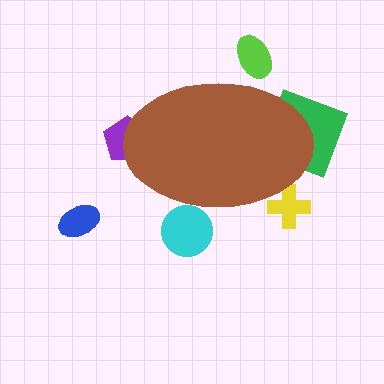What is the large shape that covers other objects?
A brown ellipse.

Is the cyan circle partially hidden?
Yes, the cyan circle is partially hidden behind the brown ellipse.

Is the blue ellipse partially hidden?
No, the blue ellipse is fully visible.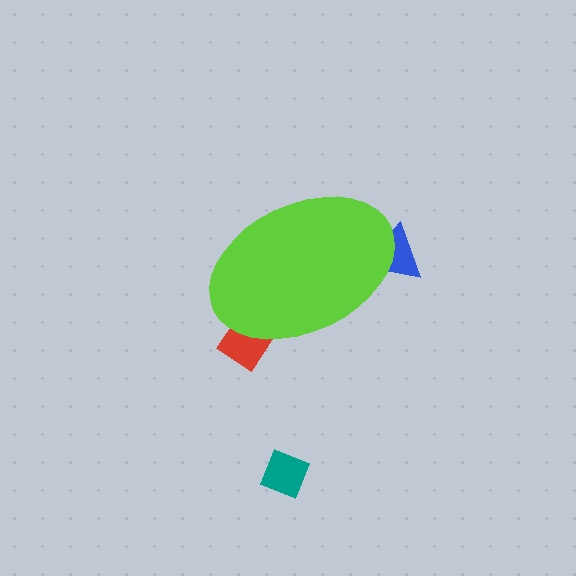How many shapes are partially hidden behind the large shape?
2 shapes are partially hidden.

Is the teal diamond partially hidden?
No, the teal diamond is fully visible.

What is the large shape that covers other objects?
A lime ellipse.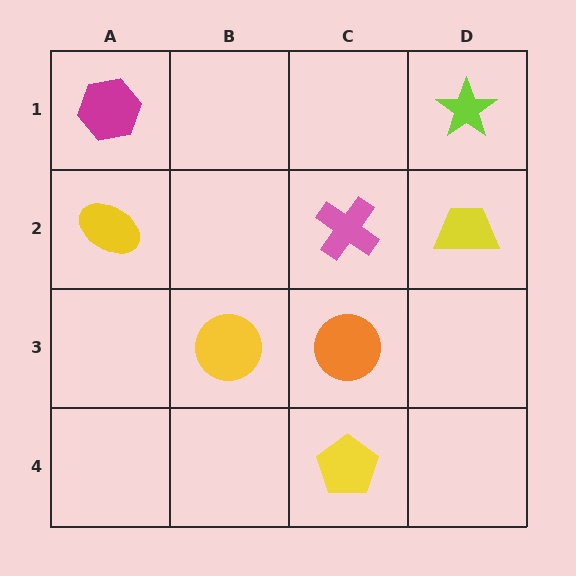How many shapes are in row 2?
3 shapes.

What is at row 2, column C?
A pink cross.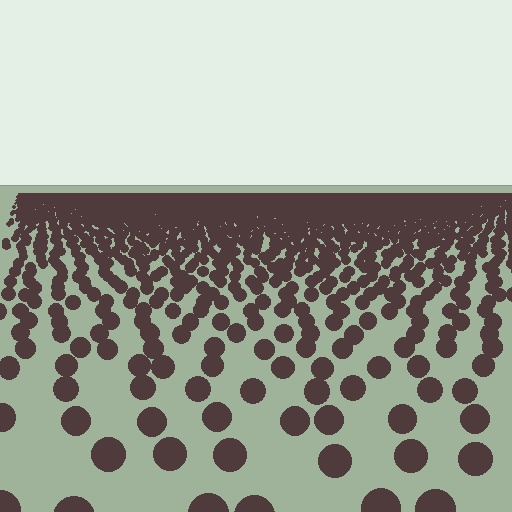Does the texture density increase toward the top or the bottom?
Density increases toward the top.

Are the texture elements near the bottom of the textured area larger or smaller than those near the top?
Larger. Near the bottom, elements are closer to the viewer and appear at a bigger on-screen size.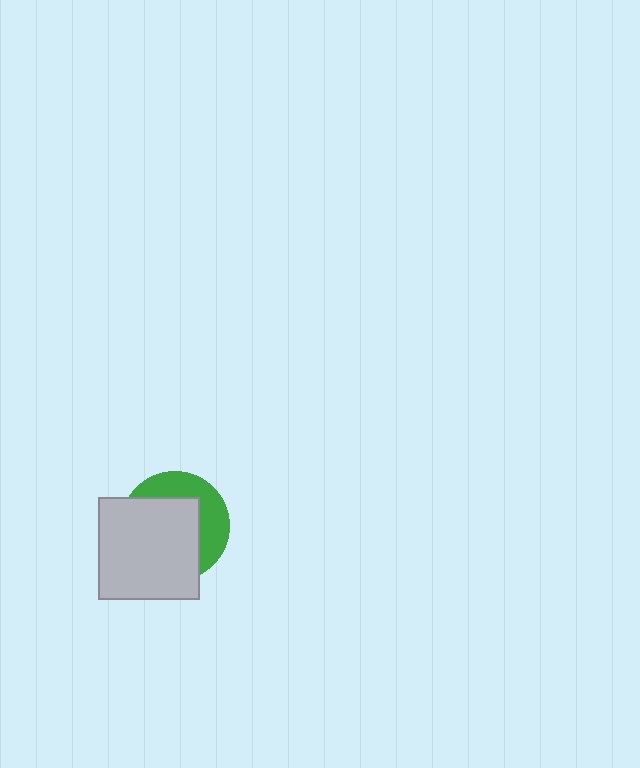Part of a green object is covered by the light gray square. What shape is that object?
It is a circle.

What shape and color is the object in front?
The object in front is a light gray square.